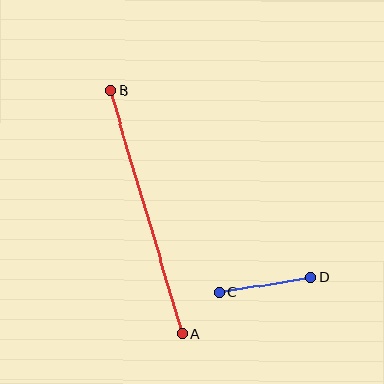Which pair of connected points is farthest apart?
Points A and B are farthest apart.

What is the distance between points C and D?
The distance is approximately 93 pixels.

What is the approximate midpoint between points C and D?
The midpoint is at approximately (265, 285) pixels.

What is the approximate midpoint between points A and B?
The midpoint is at approximately (146, 212) pixels.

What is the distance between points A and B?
The distance is approximately 253 pixels.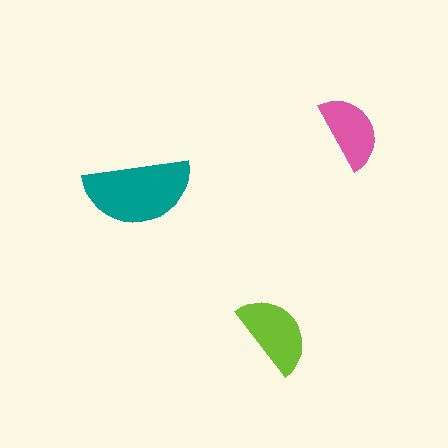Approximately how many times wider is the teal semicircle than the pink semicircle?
About 1.5 times wider.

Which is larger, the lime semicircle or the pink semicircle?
The lime one.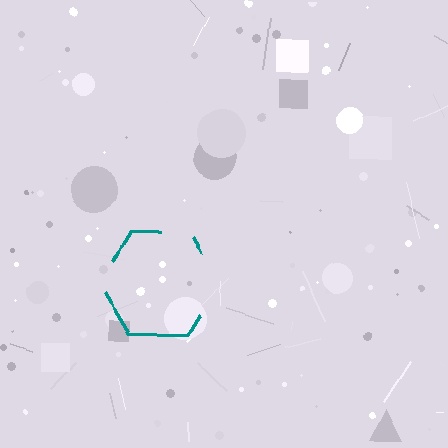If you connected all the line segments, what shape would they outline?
They would outline a hexagon.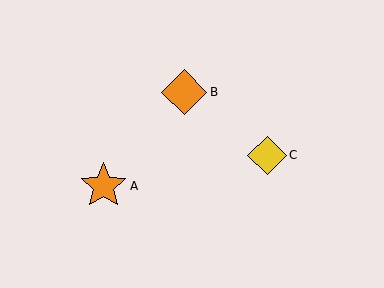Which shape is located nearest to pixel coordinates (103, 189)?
The orange star (labeled A) at (103, 186) is nearest to that location.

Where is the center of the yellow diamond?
The center of the yellow diamond is at (267, 155).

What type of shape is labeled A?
Shape A is an orange star.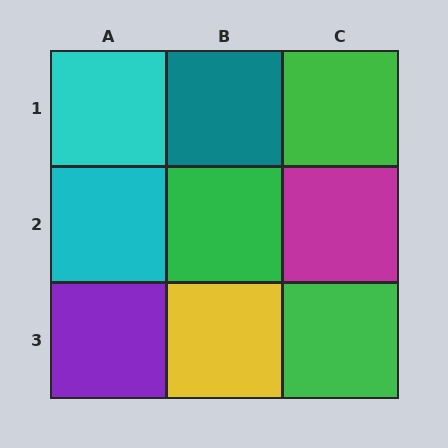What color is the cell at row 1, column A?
Cyan.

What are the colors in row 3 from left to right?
Purple, yellow, green.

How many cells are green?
3 cells are green.